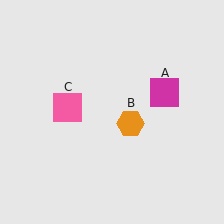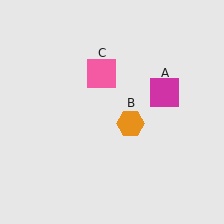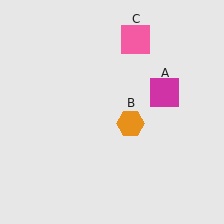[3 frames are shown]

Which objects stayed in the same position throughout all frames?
Magenta square (object A) and orange hexagon (object B) remained stationary.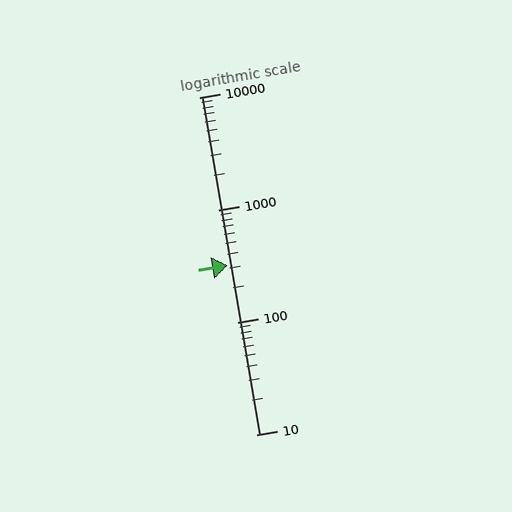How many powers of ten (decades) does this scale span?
The scale spans 3 decades, from 10 to 10000.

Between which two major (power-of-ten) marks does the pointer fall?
The pointer is between 100 and 1000.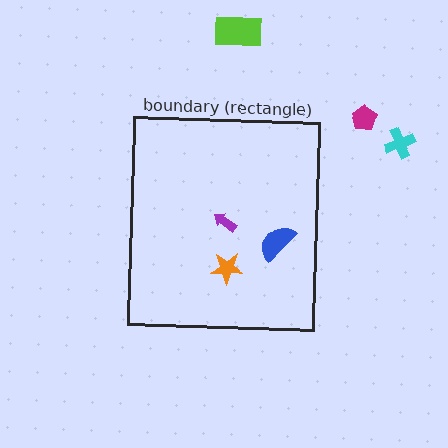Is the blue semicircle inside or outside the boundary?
Inside.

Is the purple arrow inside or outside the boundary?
Inside.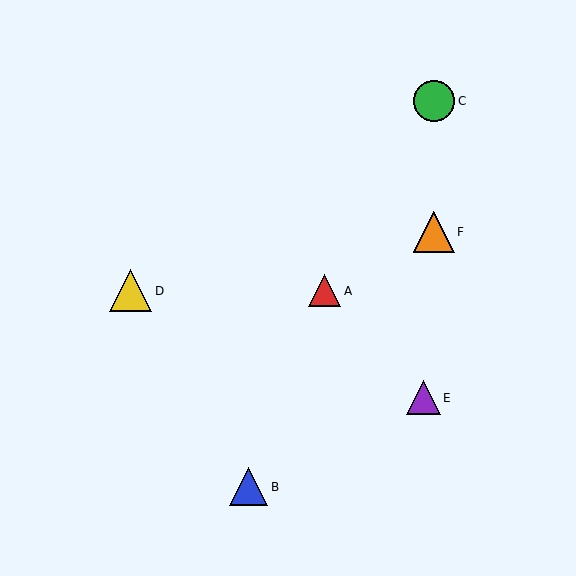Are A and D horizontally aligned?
Yes, both are at y≈291.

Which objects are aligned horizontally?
Objects A, D are aligned horizontally.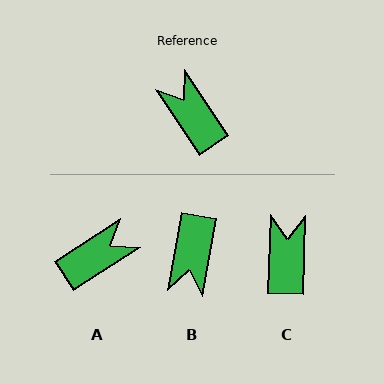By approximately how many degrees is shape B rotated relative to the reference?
Approximately 136 degrees counter-clockwise.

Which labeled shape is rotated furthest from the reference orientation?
B, about 136 degrees away.